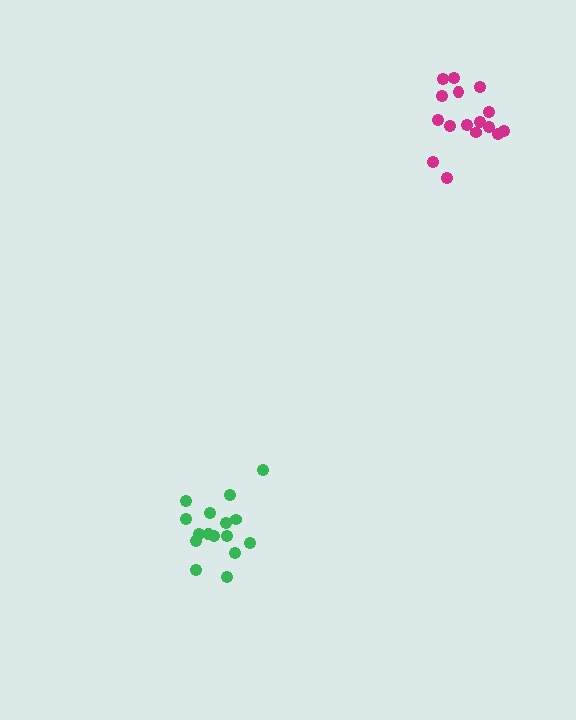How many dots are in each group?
Group 1: 16 dots, Group 2: 16 dots (32 total).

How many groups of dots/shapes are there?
There are 2 groups.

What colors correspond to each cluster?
The clusters are colored: green, magenta.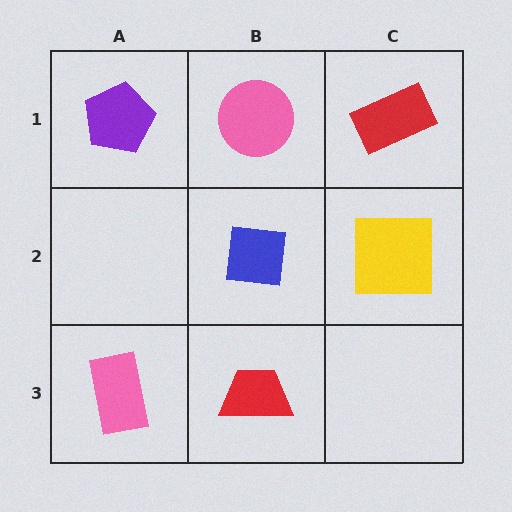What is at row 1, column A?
A purple pentagon.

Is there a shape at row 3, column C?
No, that cell is empty.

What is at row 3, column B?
A red trapezoid.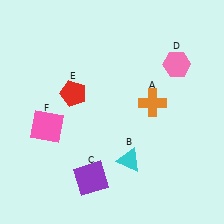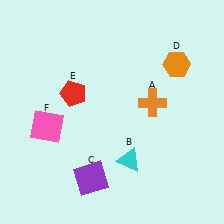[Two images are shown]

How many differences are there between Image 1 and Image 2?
There is 1 difference between the two images.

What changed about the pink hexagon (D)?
In Image 1, D is pink. In Image 2, it changed to orange.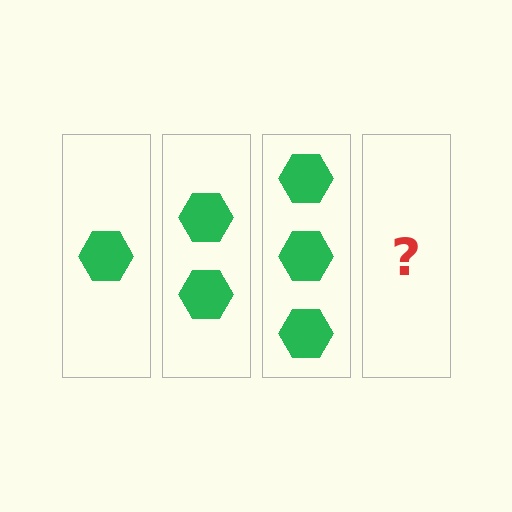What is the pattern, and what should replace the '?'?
The pattern is that each step adds one more hexagon. The '?' should be 4 hexagons.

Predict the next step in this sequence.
The next step is 4 hexagons.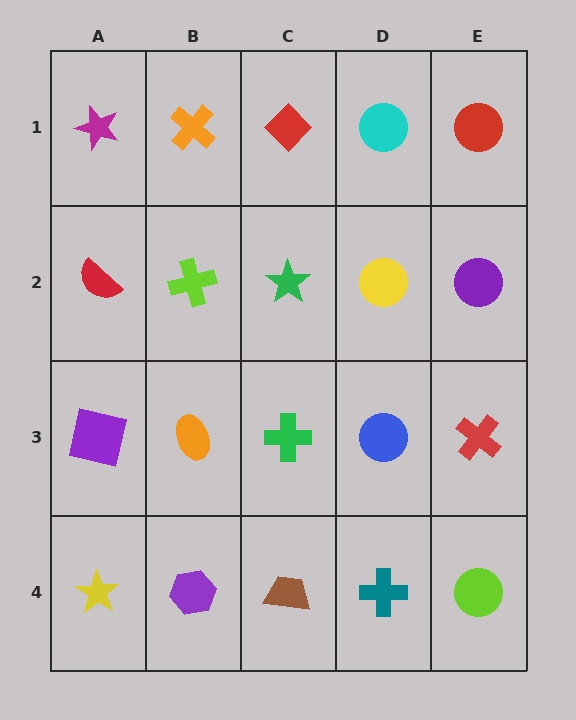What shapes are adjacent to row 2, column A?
A magenta star (row 1, column A), a purple square (row 3, column A), a lime cross (row 2, column B).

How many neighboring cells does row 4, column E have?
2.